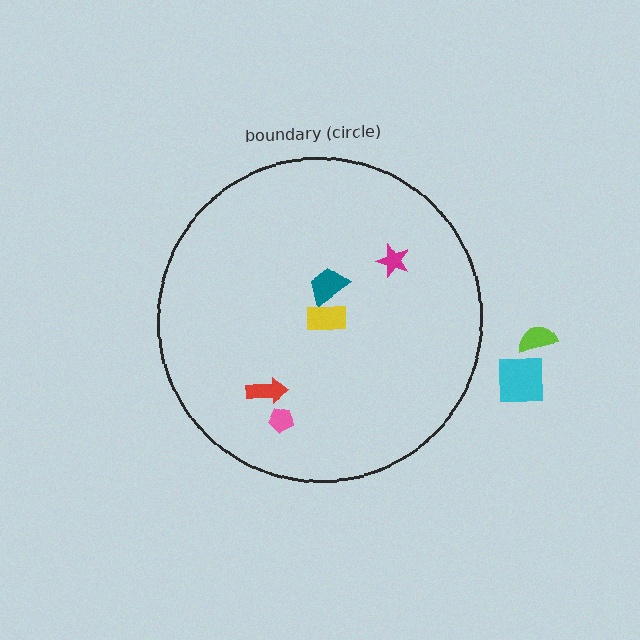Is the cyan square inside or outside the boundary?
Outside.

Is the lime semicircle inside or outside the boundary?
Outside.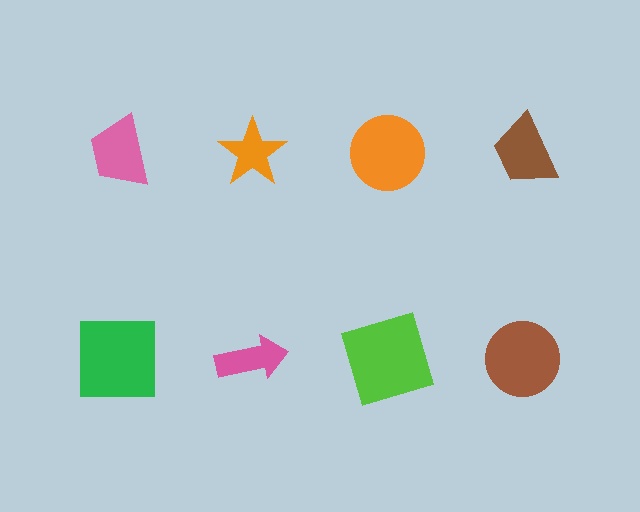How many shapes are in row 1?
4 shapes.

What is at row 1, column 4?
A brown trapezoid.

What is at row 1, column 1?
A pink trapezoid.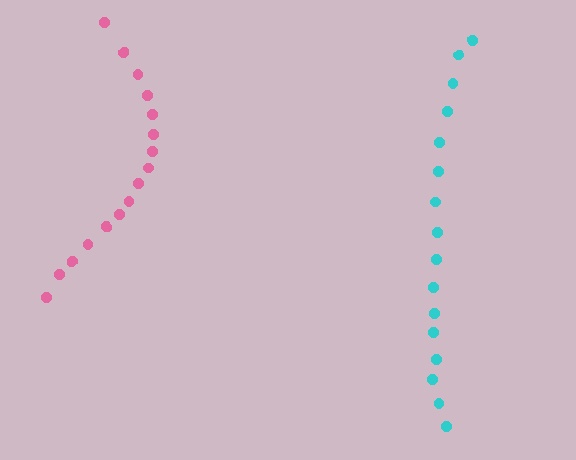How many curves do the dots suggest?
There are 2 distinct paths.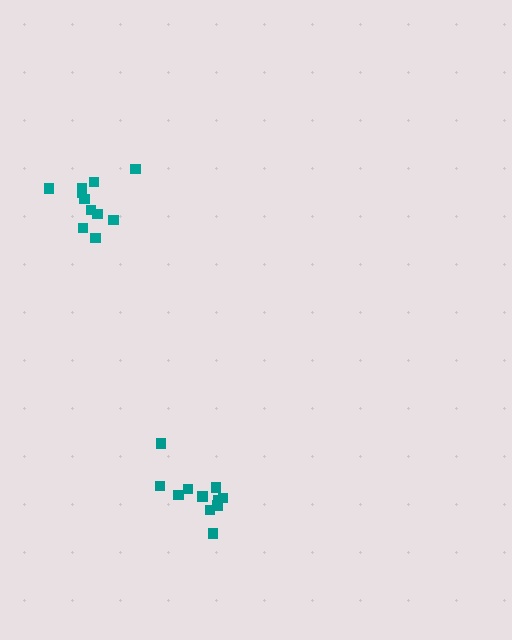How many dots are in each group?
Group 1: 11 dots, Group 2: 12 dots (23 total).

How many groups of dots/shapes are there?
There are 2 groups.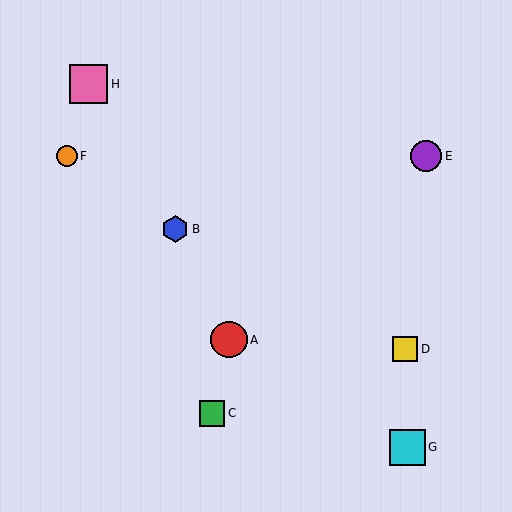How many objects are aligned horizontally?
2 objects (E, F) are aligned horizontally.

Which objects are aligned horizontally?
Objects E, F are aligned horizontally.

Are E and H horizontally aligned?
No, E is at y≈156 and H is at y≈84.